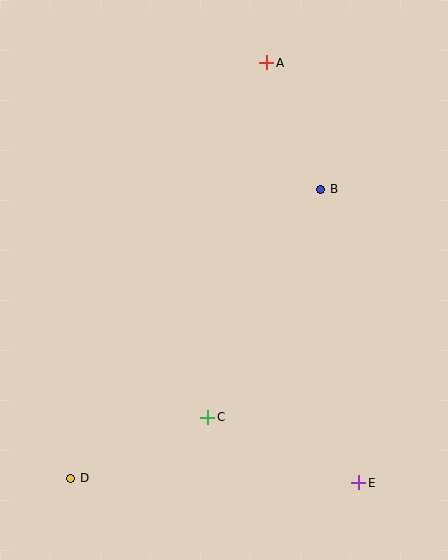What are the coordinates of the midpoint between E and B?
The midpoint between E and B is at (340, 336).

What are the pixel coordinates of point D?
Point D is at (71, 478).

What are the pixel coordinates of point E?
Point E is at (359, 483).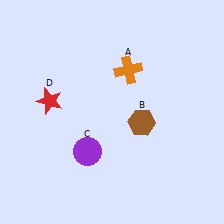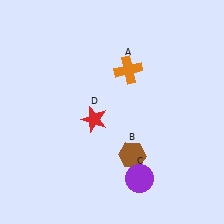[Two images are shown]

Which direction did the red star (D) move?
The red star (D) moved right.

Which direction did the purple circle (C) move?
The purple circle (C) moved right.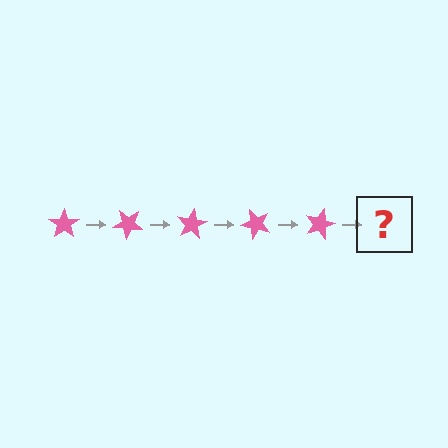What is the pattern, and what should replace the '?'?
The pattern is that the star rotates 40 degrees each step. The '?' should be a pink star rotated 200 degrees.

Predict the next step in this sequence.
The next step is a pink star rotated 200 degrees.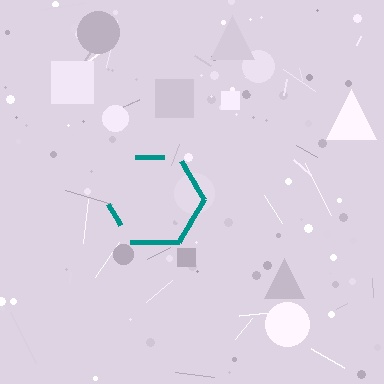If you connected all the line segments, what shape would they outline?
They would outline a hexagon.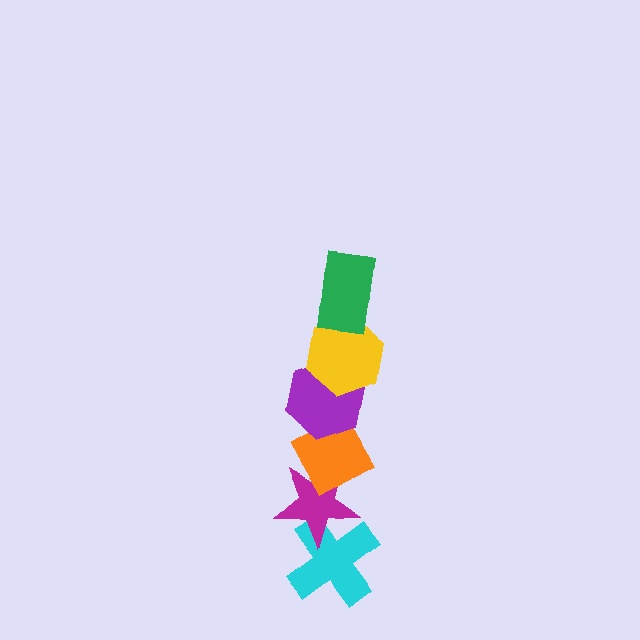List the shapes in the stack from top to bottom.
From top to bottom: the green rectangle, the yellow hexagon, the purple hexagon, the orange diamond, the magenta star, the cyan cross.